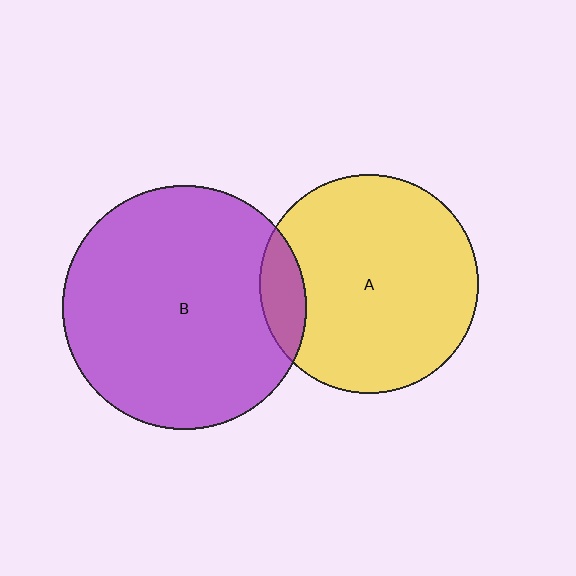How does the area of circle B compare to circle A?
Approximately 1.2 times.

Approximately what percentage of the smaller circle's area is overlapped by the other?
Approximately 10%.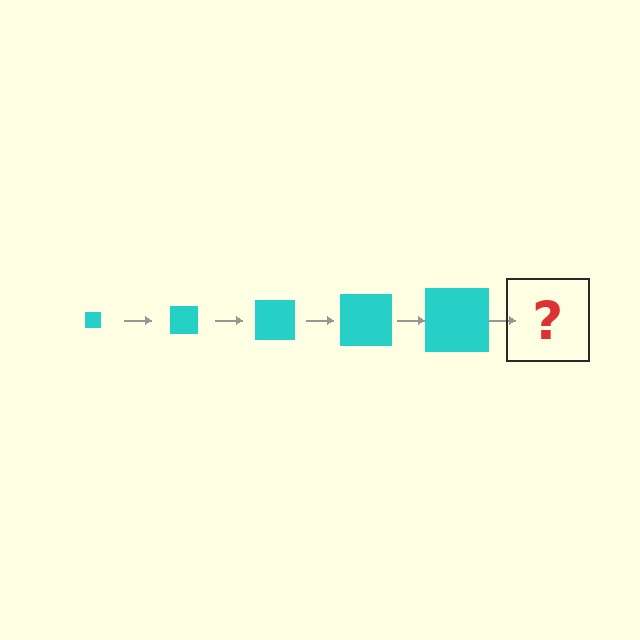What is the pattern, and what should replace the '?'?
The pattern is that the square gets progressively larger each step. The '?' should be a cyan square, larger than the previous one.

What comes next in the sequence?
The next element should be a cyan square, larger than the previous one.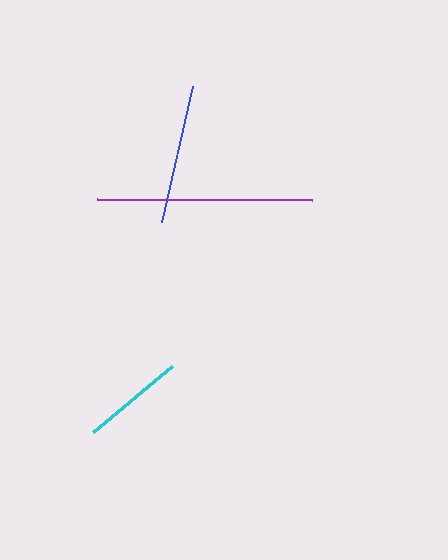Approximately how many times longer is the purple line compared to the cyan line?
The purple line is approximately 2.1 times the length of the cyan line.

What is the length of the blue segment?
The blue segment is approximately 140 pixels long.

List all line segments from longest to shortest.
From longest to shortest: purple, blue, cyan.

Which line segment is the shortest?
The cyan line is the shortest at approximately 103 pixels.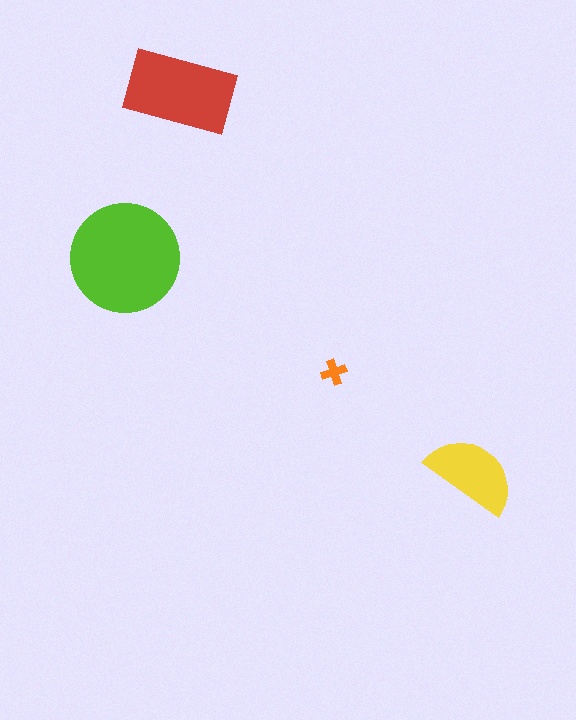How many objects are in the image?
There are 4 objects in the image.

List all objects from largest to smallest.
The lime circle, the red rectangle, the yellow semicircle, the orange cross.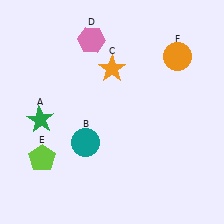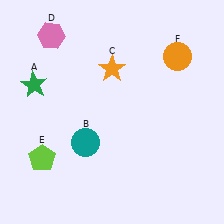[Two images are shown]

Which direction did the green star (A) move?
The green star (A) moved up.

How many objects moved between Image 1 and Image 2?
2 objects moved between the two images.